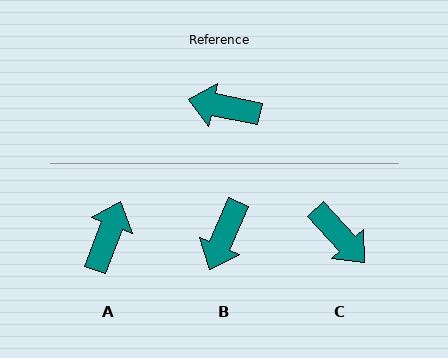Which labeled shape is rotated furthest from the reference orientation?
C, about 144 degrees away.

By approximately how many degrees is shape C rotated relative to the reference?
Approximately 144 degrees counter-clockwise.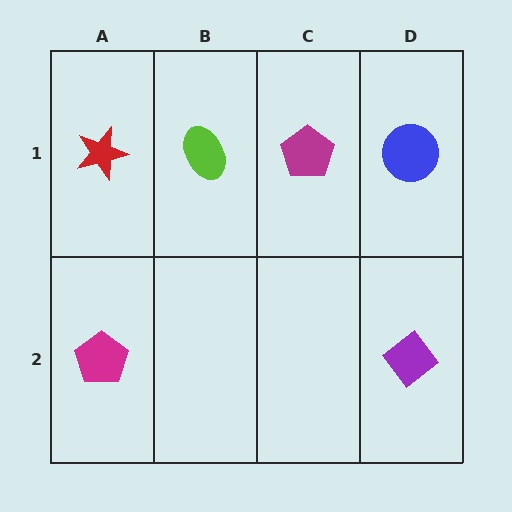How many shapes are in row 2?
2 shapes.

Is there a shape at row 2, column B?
No, that cell is empty.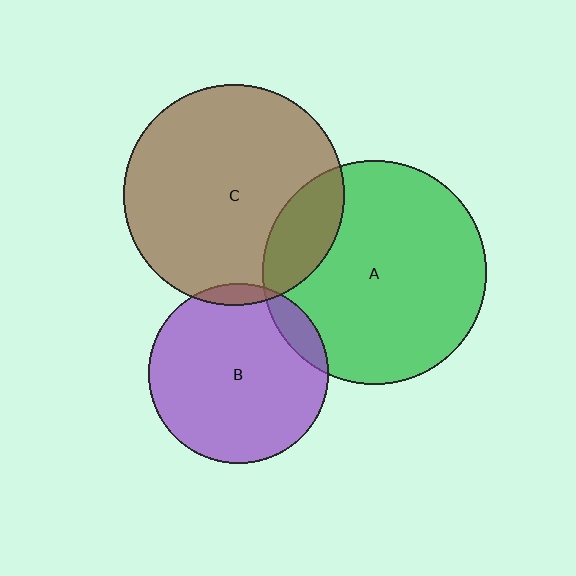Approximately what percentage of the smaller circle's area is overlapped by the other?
Approximately 5%.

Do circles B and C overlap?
Yes.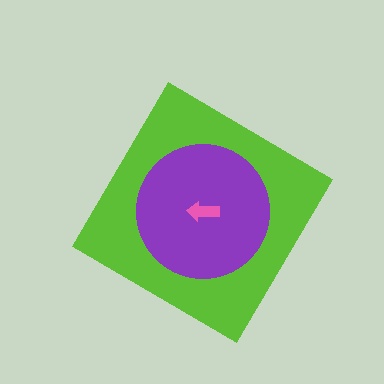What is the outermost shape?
The lime diamond.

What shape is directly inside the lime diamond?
The purple circle.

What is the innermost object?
The pink arrow.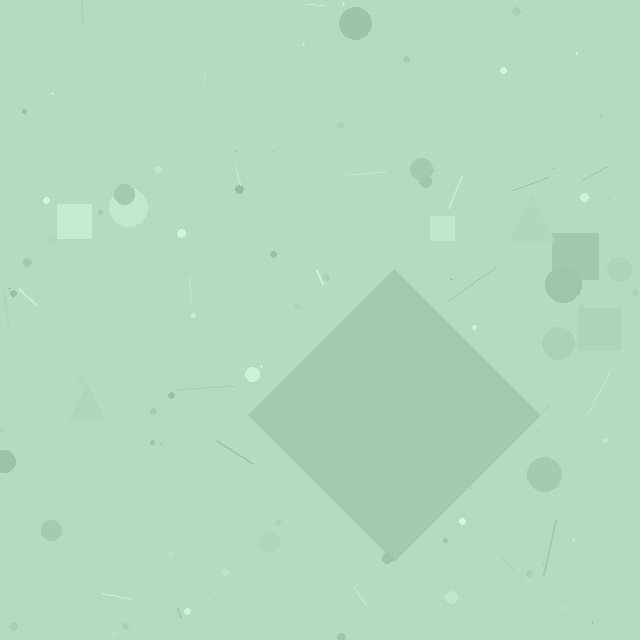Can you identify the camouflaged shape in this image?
The camouflaged shape is a diamond.